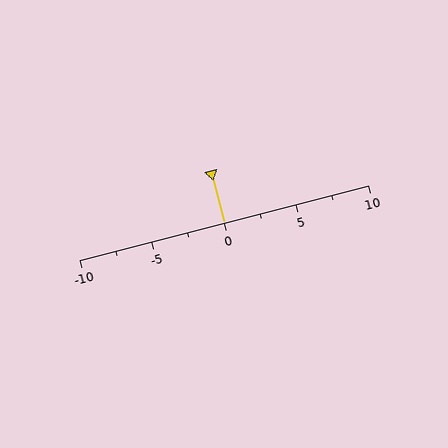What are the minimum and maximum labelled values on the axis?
The axis runs from -10 to 10.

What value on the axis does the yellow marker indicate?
The marker indicates approximately 0.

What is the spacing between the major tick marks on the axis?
The major ticks are spaced 5 apart.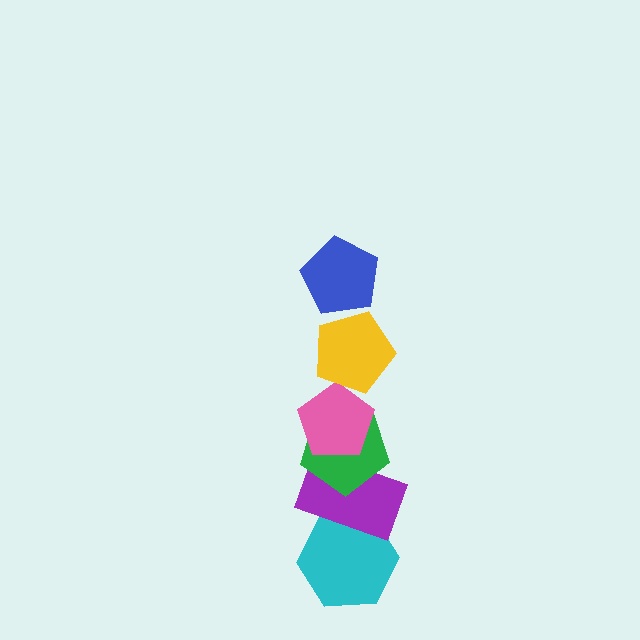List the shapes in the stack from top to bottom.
From top to bottom: the blue pentagon, the yellow pentagon, the pink pentagon, the green pentagon, the purple rectangle, the cyan hexagon.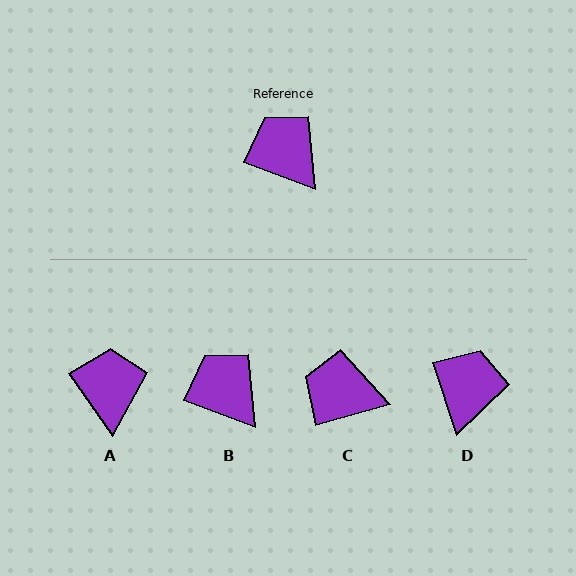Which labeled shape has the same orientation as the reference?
B.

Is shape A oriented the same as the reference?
No, it is off by about 34 degrees.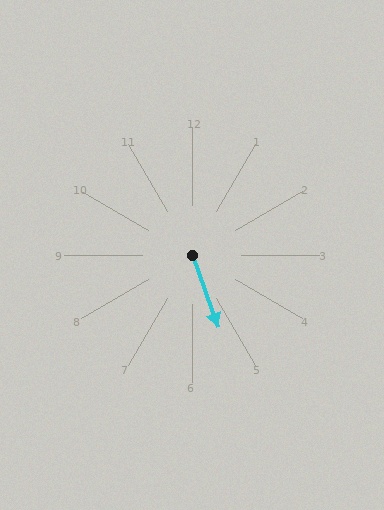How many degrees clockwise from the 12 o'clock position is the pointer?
Approximately 160 degrees.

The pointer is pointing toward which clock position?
Roughly 5 o'clock.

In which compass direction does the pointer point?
South.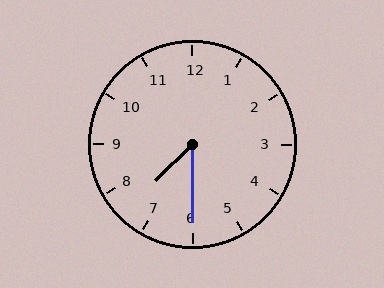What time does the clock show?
7:30.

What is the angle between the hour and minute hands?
Approximately 45 degrees.